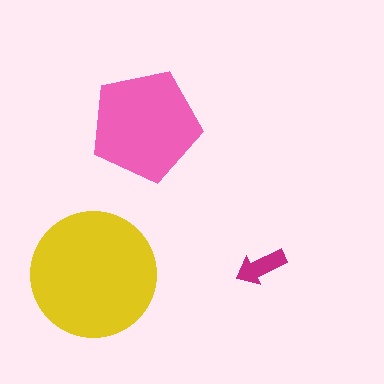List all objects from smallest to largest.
The magenta arrow, the pink pentagon, the yellow circle.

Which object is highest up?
The pink pentagon is topmost.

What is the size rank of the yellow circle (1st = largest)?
1st.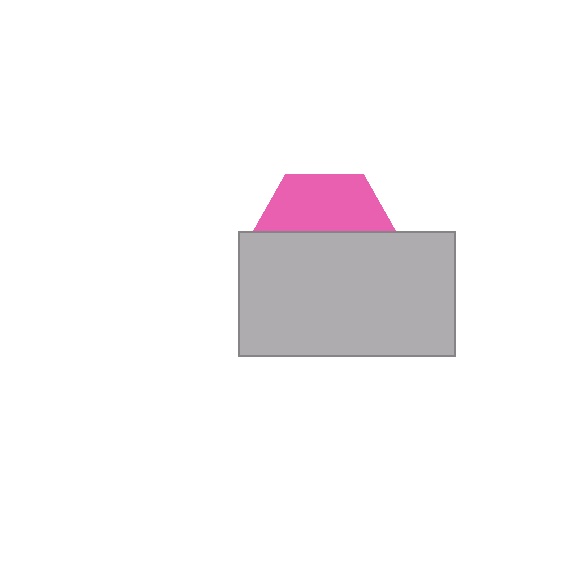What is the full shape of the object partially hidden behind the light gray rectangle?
The partially hidden object is a pink hexagon.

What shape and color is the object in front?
The object in front is a light gray rectangle.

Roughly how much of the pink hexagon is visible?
A small part of it is visible (roughly 41%).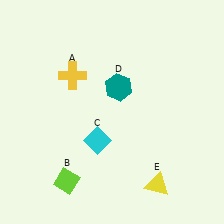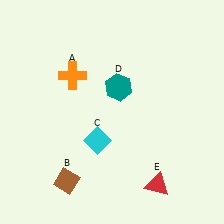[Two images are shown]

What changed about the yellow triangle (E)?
In Image 1, E is yellow. In Image 2, it changed to red.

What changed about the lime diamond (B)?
In Image 1, B is lime. In Image 2, it changed to brown.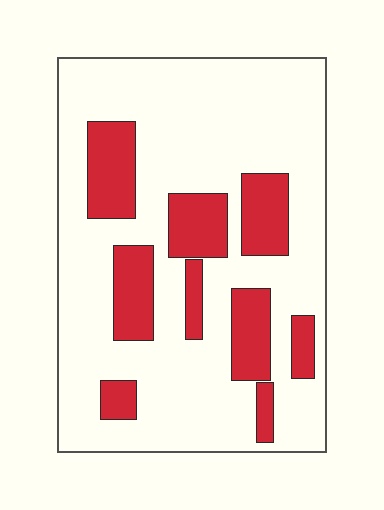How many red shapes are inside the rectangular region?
9.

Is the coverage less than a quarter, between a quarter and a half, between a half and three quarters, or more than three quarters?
Less than a quarter.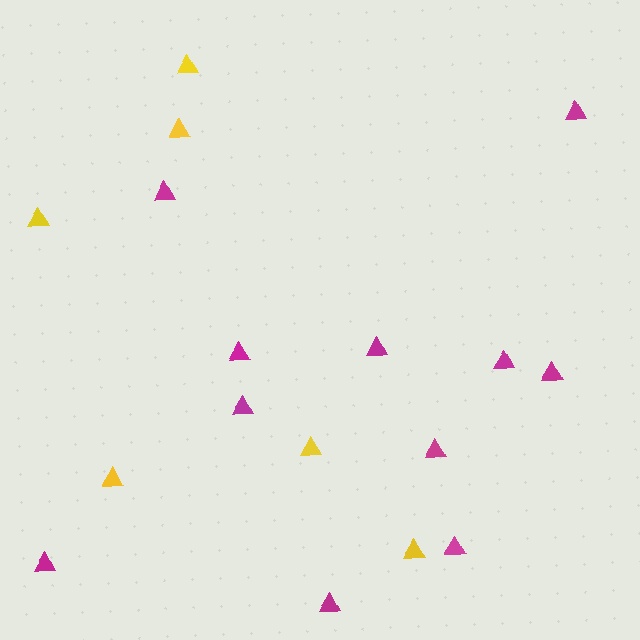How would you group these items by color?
There are 2 groups: one group of magenta triangles (11) and one group of yellow triangles (6).